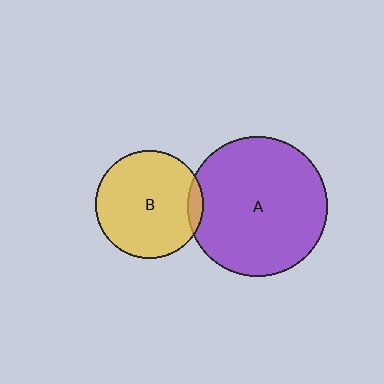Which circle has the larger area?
Circle A (purple).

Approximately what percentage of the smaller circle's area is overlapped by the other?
Approximately 5%.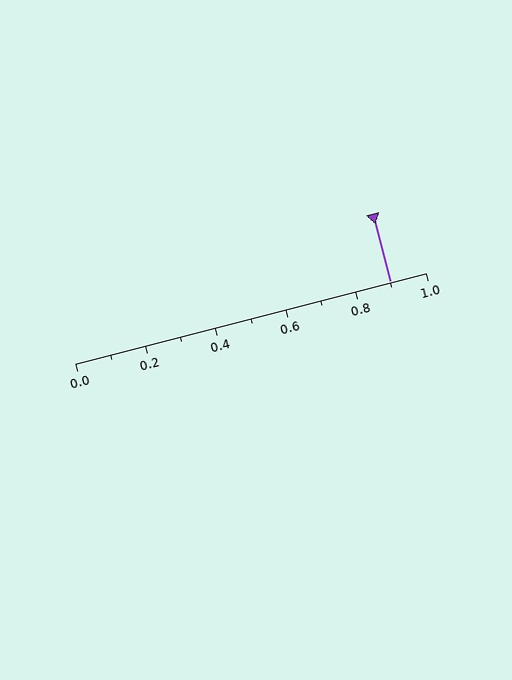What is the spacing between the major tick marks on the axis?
The major ticks are spaced 0.2 apart.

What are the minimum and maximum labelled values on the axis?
The axis runs from 0.0 to 1.0.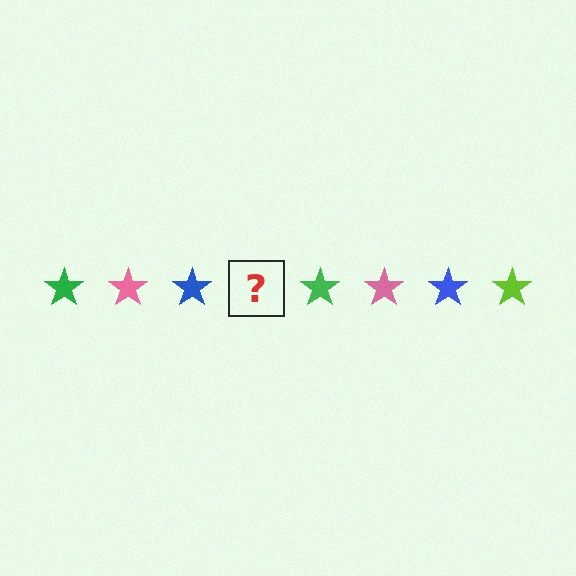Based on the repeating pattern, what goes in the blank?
The blank should be a lime star.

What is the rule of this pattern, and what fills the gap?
The rule is that the pattern cycles through green, pink, blue, lime stars. The gap should be filled with a lime star.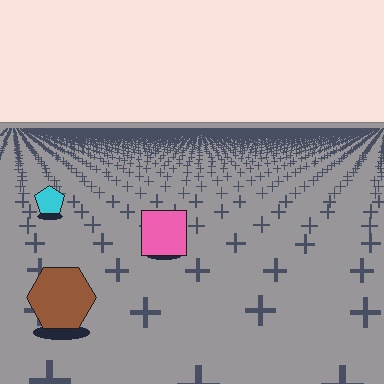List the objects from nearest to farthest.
From nearest to farthest: the brown hexagon, the pink square, the cyan pentagon.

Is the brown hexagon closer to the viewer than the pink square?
Yes. The brown hexagon is closer — you can tell from the texture gradient: the ground texture is coarser near it.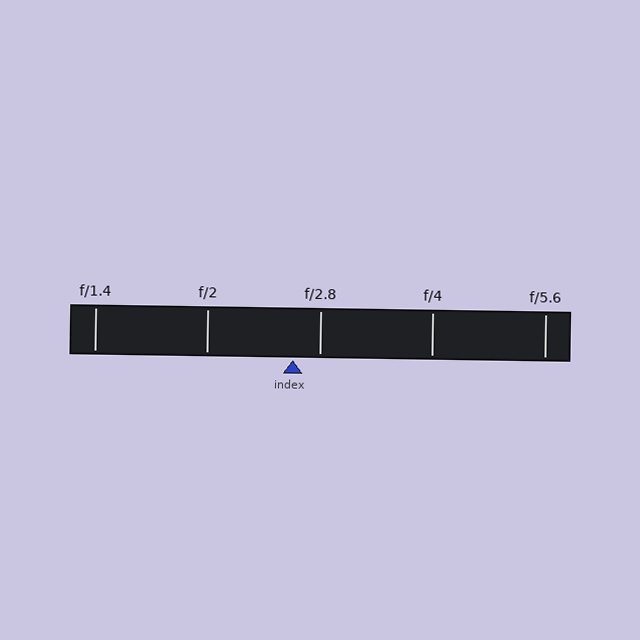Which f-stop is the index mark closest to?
The index mark is closest to f/2.8.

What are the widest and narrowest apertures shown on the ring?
The widest aperture shown is f/1.4 and the narrowest is f/5.6.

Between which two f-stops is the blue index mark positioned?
The index mark is between f/2 and f/2.8.